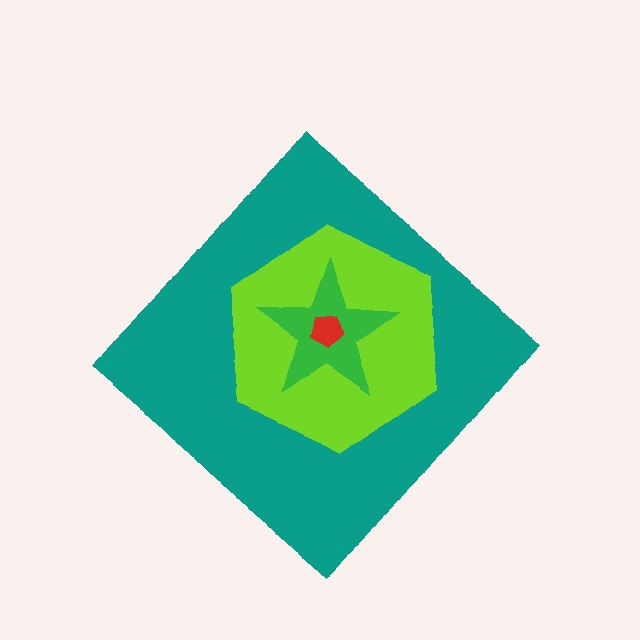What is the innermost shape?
The red pentagon.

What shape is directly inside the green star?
The red pentagon.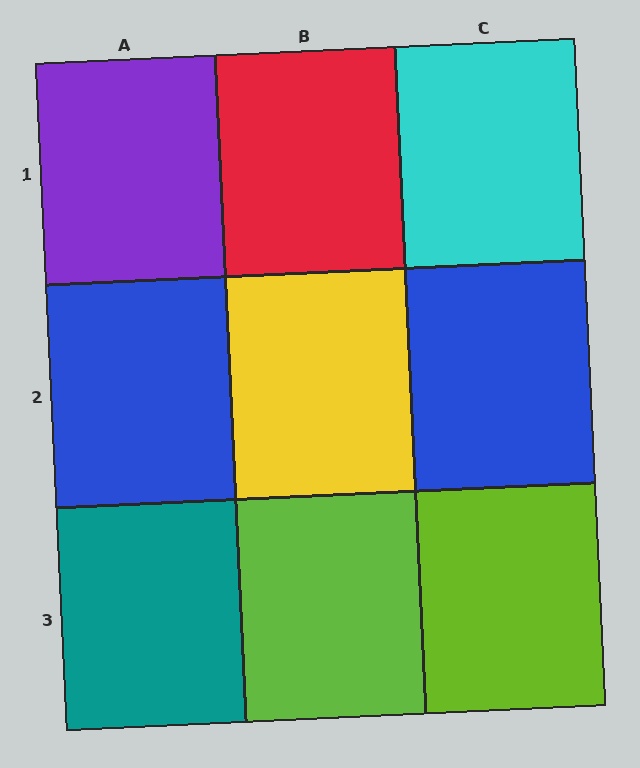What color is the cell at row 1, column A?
Purple.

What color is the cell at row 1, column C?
Cyan.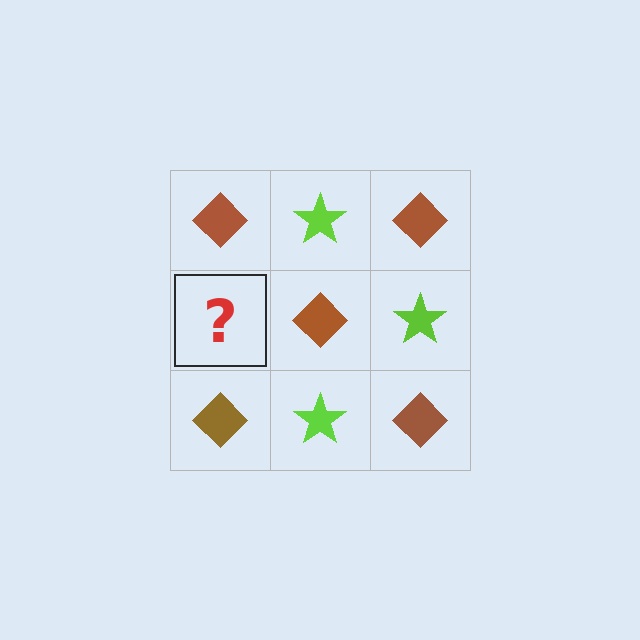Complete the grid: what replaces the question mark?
The question mark should be replaced with a lime star.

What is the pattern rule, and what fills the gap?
The rule is that it alternates brown diamond and lime star in a checkerboard pattern. The gap should be filled with a lime star.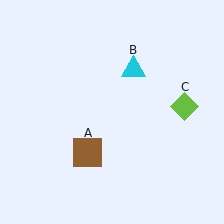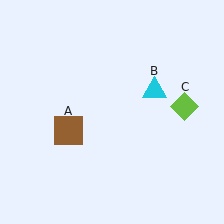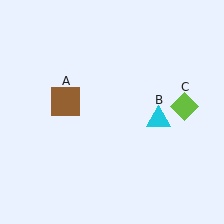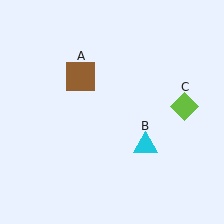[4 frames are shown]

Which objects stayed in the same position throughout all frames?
Lime diamond (object C) remained stationary.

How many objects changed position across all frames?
2 objects changed position: brown square (object A), cyan triangle (object B).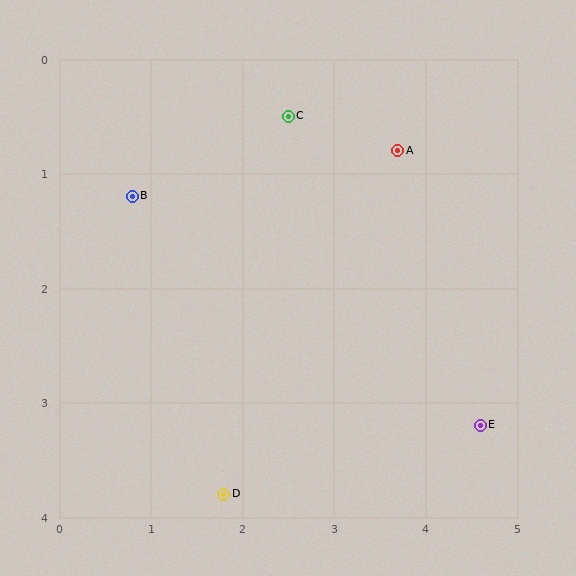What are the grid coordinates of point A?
Point A is at approximately (3.7, 0.8).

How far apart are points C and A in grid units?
Points C and A are about 1.2 grid units apart.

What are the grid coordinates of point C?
Point C is at approximately (2.5, 0.5).